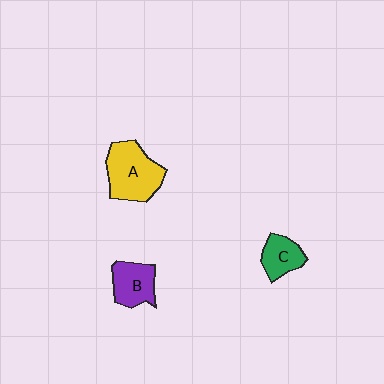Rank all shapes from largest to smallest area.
From largest to smallest: A (yellow), B (purple), C (green).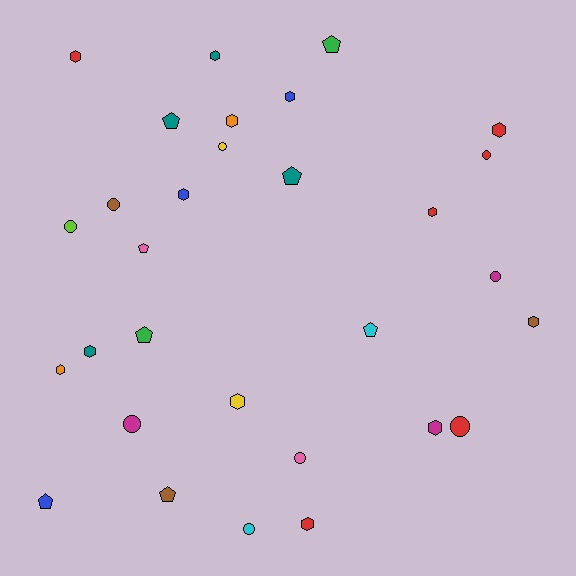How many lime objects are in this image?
There is 1 lime object.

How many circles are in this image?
There are 9 circles.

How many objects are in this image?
There are 30 objects.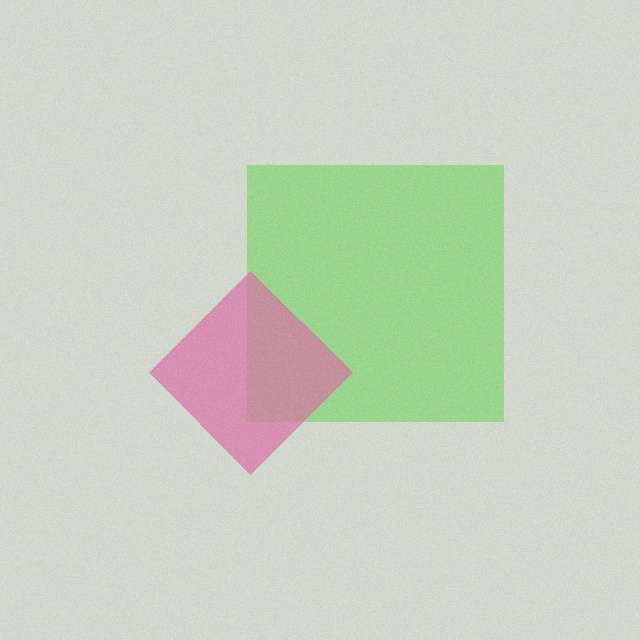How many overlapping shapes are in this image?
There are 2 overlapping shapes in the image.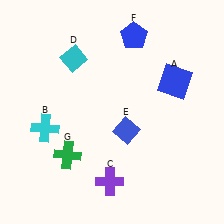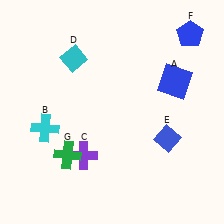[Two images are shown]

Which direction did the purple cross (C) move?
The purple cross (C) moved left.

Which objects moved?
The objects that moved are: the purple cross (C), the blue diamond (E), the blue pentagon (F).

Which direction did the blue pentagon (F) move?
The blue pentagon (F) moved right.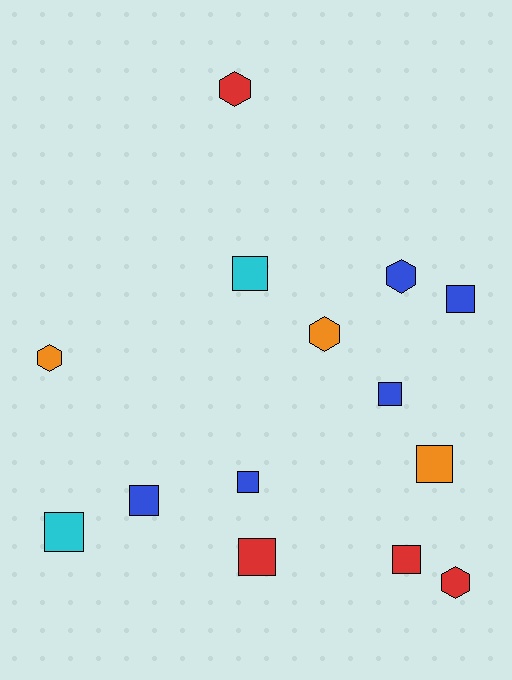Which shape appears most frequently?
Square, with 9 objects.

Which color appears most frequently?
Blue, with 5 objects.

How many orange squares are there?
There is 1 orange square.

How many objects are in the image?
There are 14 objects.